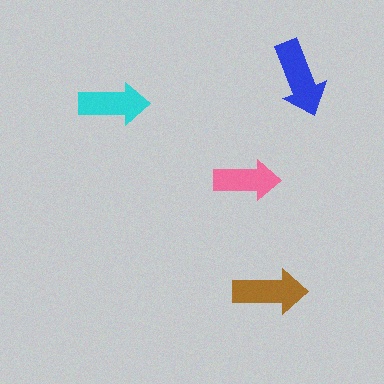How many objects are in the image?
There are 4 objects in the image.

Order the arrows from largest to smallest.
the blue one, the brown one, the cyan one, the pink one.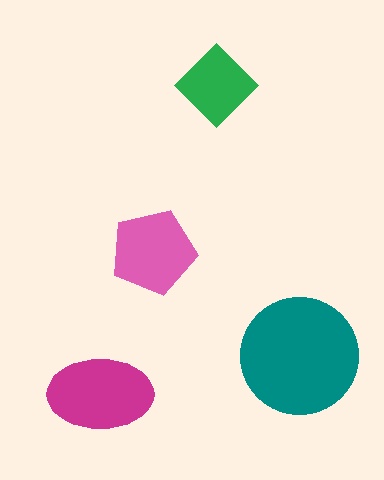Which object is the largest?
The teal circle.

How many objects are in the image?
There are 4 objects in the image.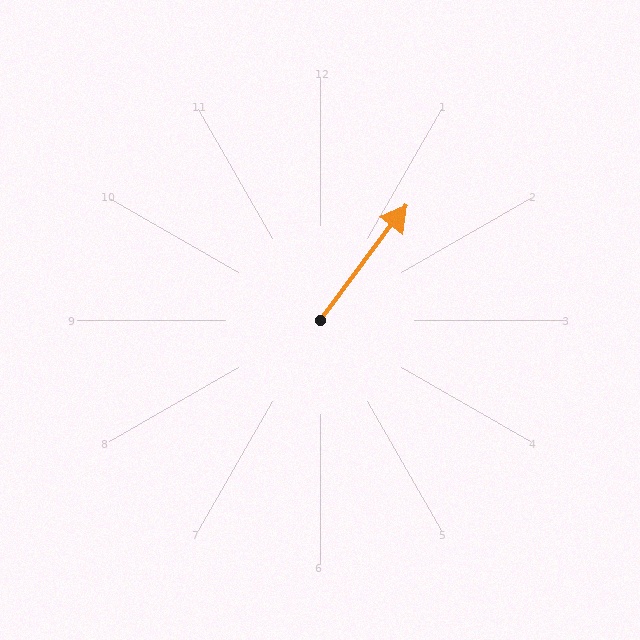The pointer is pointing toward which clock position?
Roughly 1 o'clock.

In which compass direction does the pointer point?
Northeast.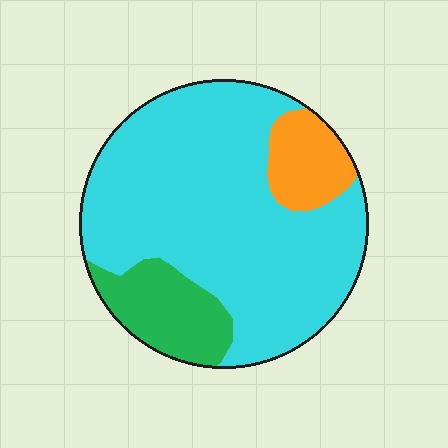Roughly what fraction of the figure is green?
Green covers about 15% of the figure.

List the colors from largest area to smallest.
From largest to smallest: cyan, green, orange.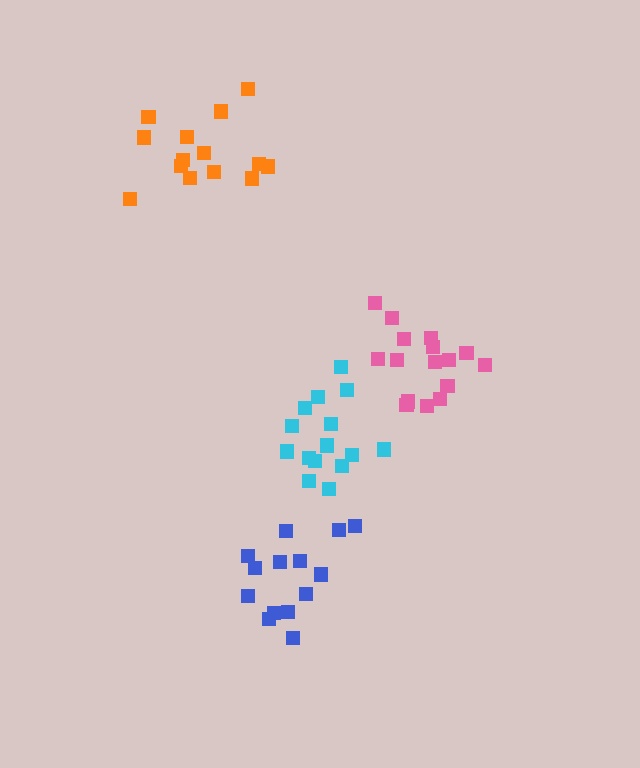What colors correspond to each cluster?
The clusters are colored: blue, pink, orange, cyan.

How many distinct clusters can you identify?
There are 4 distinct clusters.